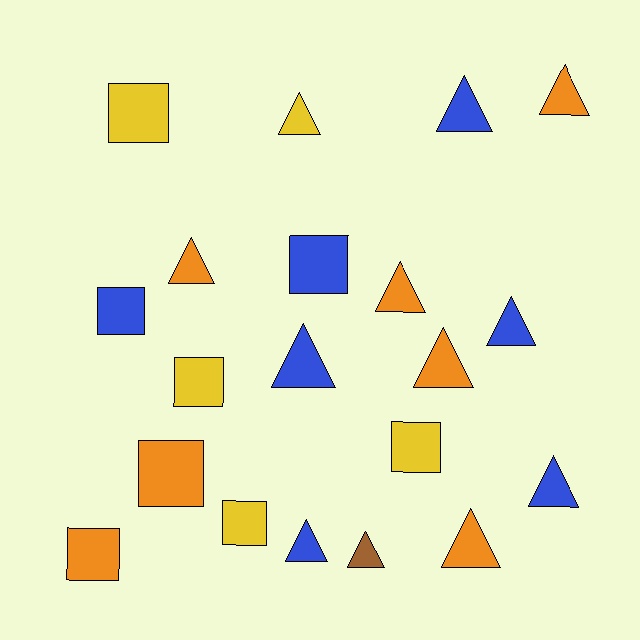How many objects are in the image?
There are 20 objects.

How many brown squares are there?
There are no brown squares.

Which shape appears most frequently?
Triangle, with 12 objects.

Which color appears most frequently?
Blue, with 7 objects.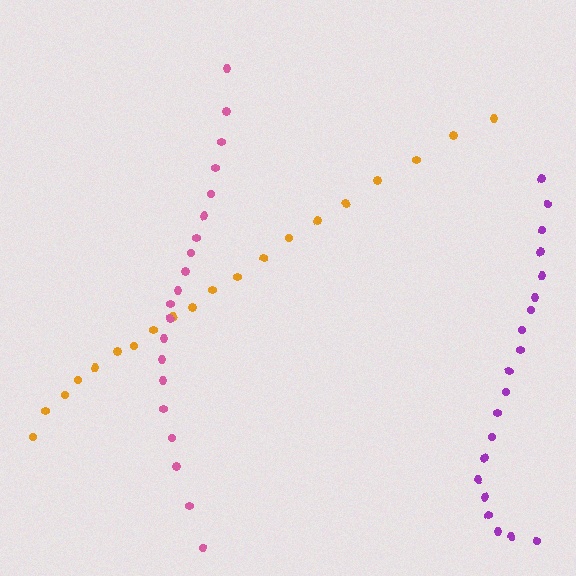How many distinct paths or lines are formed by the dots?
There are 3 distinct paths.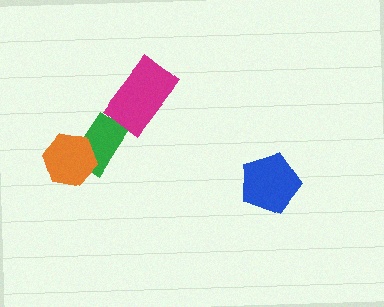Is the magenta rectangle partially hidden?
No, no other shape covers it.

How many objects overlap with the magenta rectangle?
0 objects overlap with the magenta rectangle.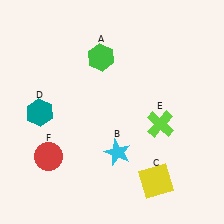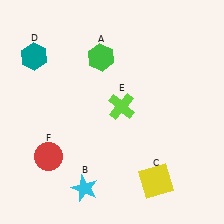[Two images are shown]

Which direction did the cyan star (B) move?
The cyan star (B) moved down.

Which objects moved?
The objects that moved are: the cyan star (B), the teal hexagon (D), the lime cross (E).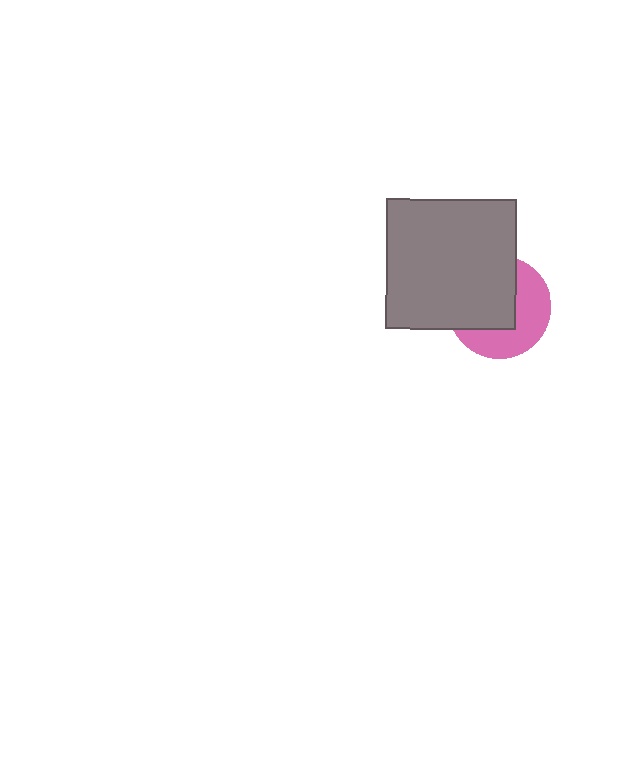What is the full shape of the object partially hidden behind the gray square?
The partially hidden object is a pink circle.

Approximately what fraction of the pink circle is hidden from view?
Roughly 53% of the pink circle is hidden behind the gray square.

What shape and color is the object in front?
The object in front is a gray square.